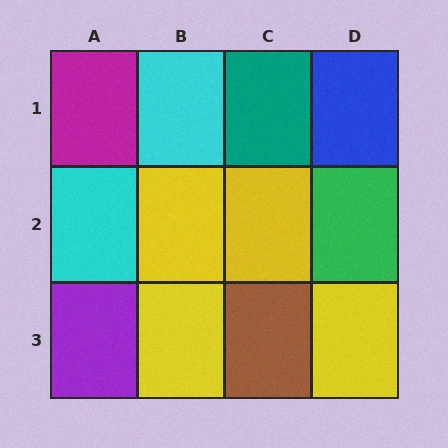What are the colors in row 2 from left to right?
Cyan, yellow, yellow, green.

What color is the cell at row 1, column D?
Blue.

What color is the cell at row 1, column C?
Teal.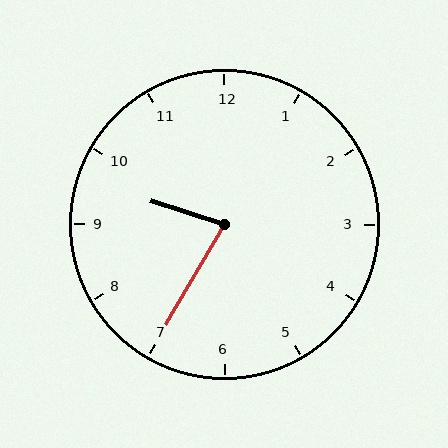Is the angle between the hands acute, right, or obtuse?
It is acute.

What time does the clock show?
9:35.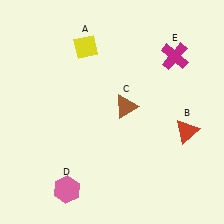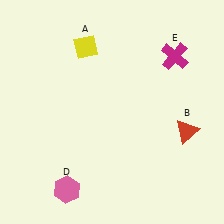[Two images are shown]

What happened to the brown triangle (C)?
The brown triangle (C) was removed in Image 2. It was in the top-right area of Image 1.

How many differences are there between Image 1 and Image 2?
There is 1 difference between the two images.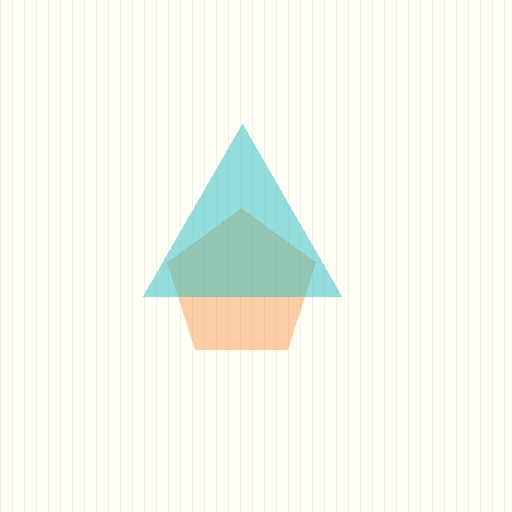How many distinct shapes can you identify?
There are 2 distinct shapes: an orange pentagon, a cyan triangle.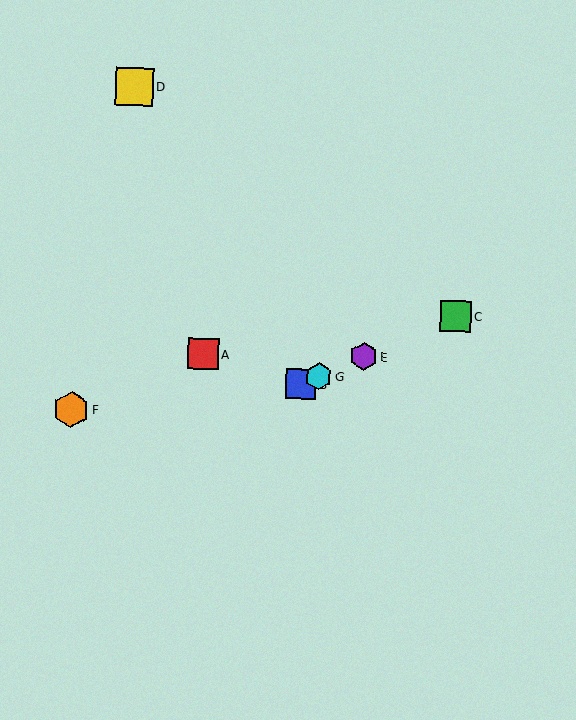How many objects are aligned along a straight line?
4 objects (B, C, E, G) are aligned along a straight line.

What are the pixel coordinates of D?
Object D is at (134, 86).